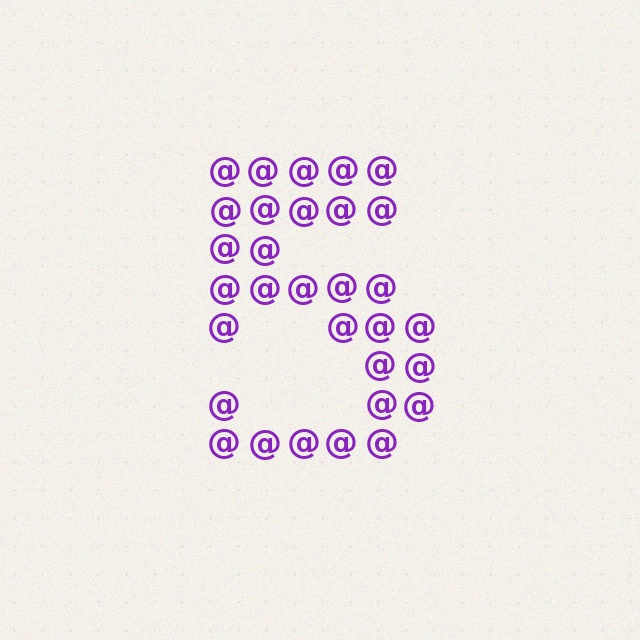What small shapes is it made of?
It is made of small at signs.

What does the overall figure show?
The overall figure shows the digit 5.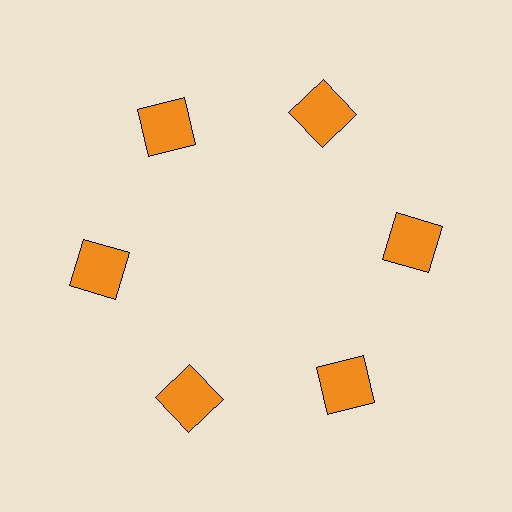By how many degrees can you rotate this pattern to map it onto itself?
The pattern maps onto itself every 60 degrees of rotation.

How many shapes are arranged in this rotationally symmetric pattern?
There are 6 shapes, arranged in 6 groups of 1.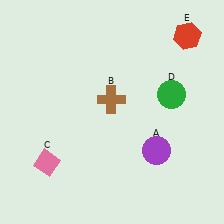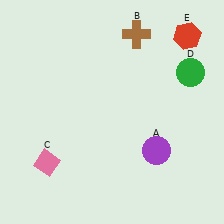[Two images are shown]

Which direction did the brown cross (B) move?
The brown cross (B) moved up.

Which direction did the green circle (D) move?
The green circle (D) moved up.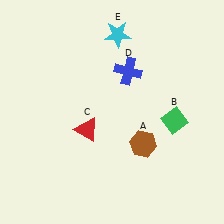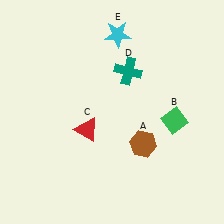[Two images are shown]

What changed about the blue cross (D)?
In Image 1, D is blue. In Image 2, it changed to teal.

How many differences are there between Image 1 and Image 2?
There is 1 difference between the two images.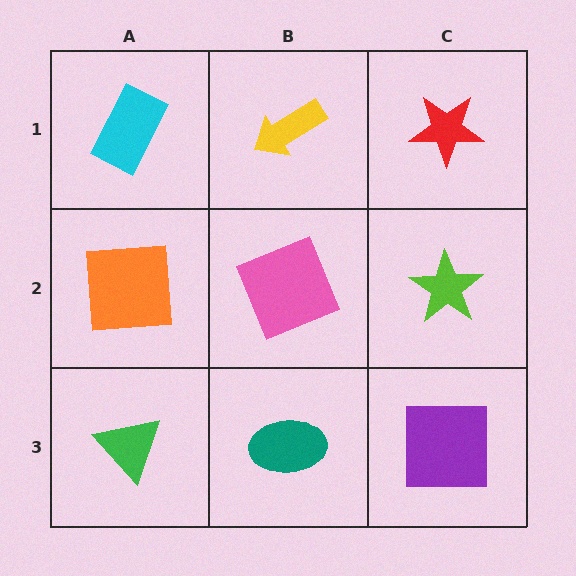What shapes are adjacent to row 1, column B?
A pink square (row 2, column B), a cyan rectangle (row 1, column A), a red star (row 1, column C).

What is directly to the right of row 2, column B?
A lime star.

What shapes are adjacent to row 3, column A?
An orange square (row 2, column A), a teal ellipse (row 3, column B).